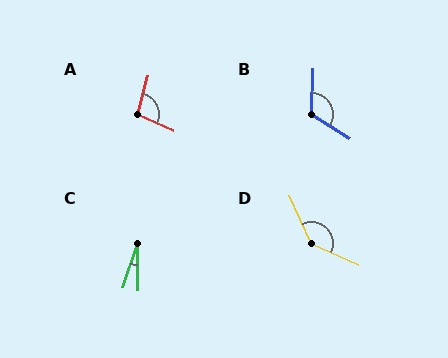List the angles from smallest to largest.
C (19°), A (98°), B (120°), D (139°).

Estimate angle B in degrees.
Approximately 120 degrees.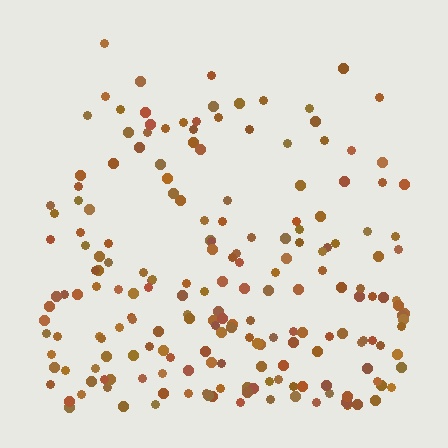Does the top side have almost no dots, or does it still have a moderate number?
Still a moderate number, just noticeably fewer than the bottom.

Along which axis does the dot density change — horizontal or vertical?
Vertical.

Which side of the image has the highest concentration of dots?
The bottom.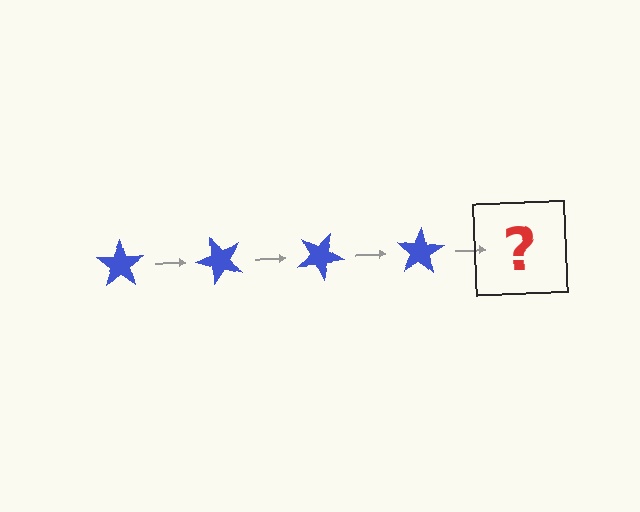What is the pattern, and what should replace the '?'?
The pattern is that the star rotates 50 degrees each step. The '?' should be a blue star rotated 200 degrees.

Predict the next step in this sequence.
The next step is a blue star rotated 200 degrees.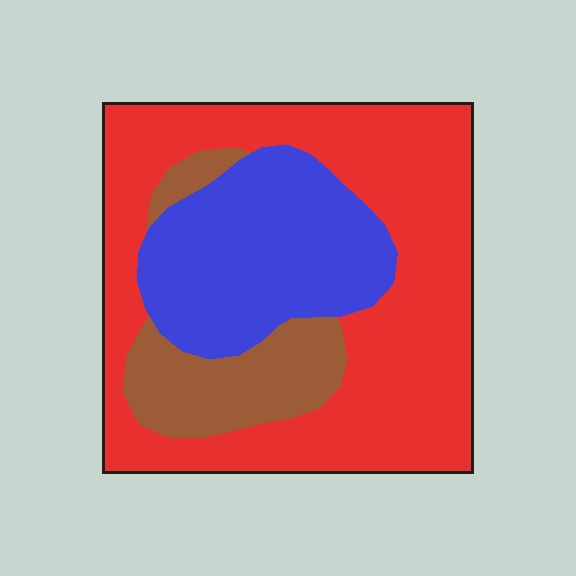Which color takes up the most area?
Red, at roughly 55%.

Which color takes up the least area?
Brown, at roughly 15%.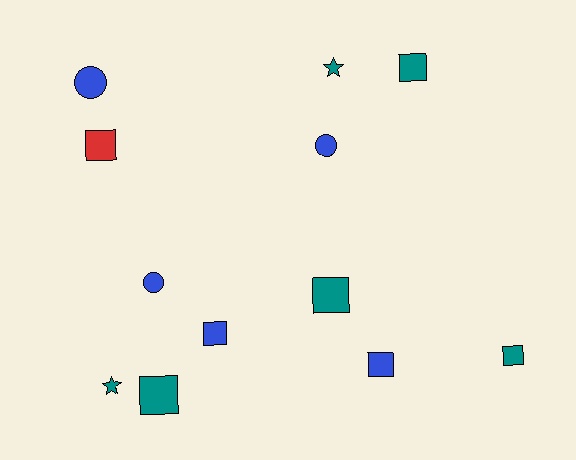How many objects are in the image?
There are 12 objects.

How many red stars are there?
There are no red stars.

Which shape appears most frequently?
Square, with 7 objects.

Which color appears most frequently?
Teal, with 6 objects.